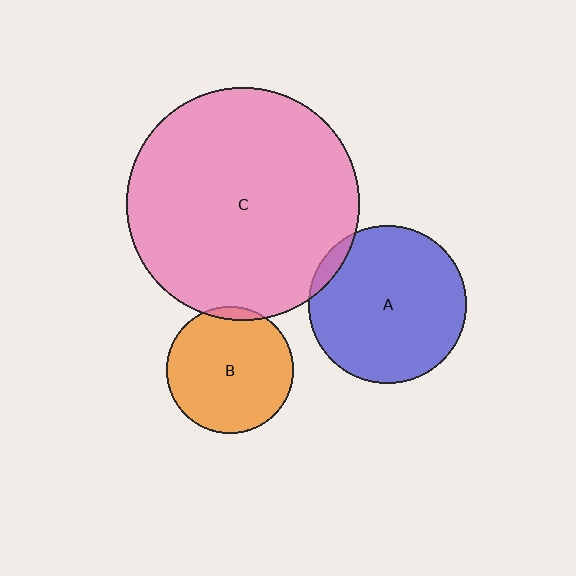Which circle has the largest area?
Circle C (pink).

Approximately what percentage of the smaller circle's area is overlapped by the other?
Approximately 5%.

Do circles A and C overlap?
Yes.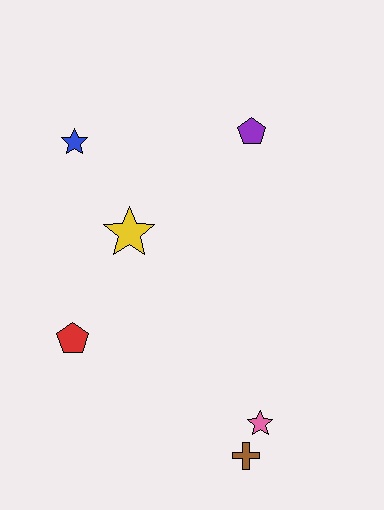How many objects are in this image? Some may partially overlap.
There are 6 objects.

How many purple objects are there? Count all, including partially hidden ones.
There is 1 purple object.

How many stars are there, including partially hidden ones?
There are 3 stars.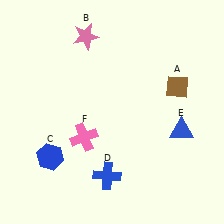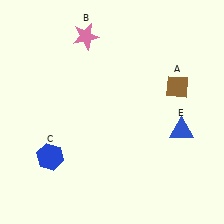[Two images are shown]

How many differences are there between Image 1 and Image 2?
There are 2 differences between the two images.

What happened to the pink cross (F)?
The pink cross (F) was removed in Image 2. It was in the bottom-left area of Image 1.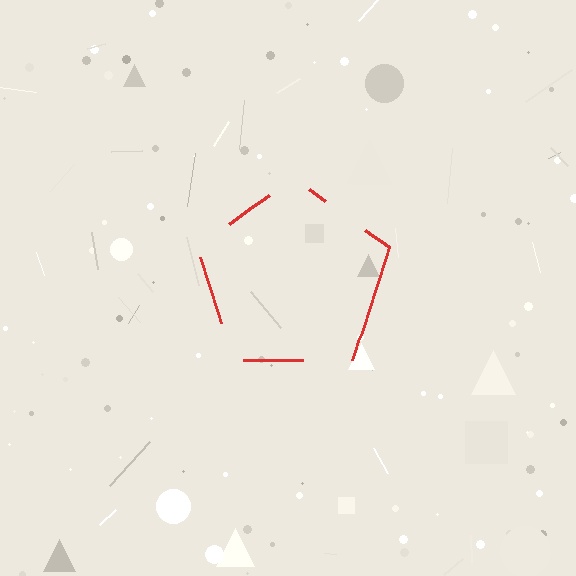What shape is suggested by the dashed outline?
The dashed outline suggests a pentagon.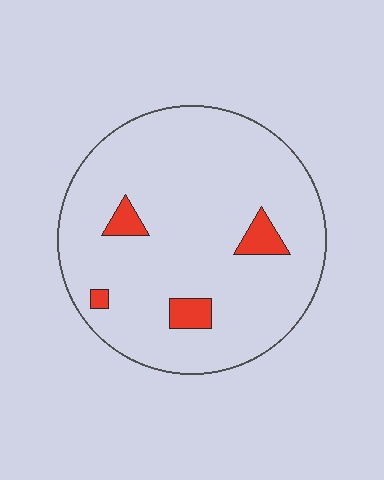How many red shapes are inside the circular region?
4.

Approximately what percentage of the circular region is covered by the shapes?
Approximately 5%.